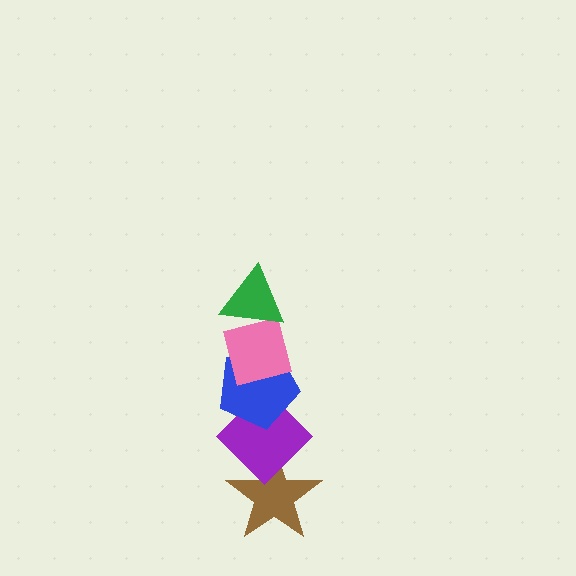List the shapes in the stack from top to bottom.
From top to bottom: the green triangle, the pink square, the blue pentagon, the purple diamond, the brown star.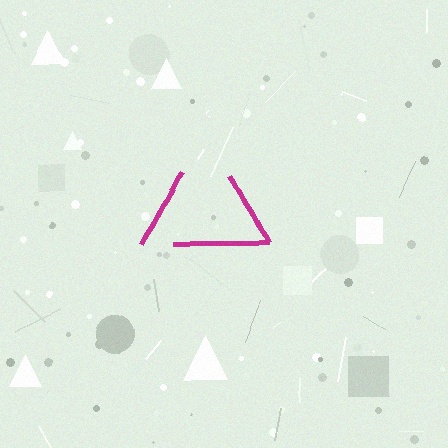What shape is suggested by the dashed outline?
The dashed outline suggests a triangle.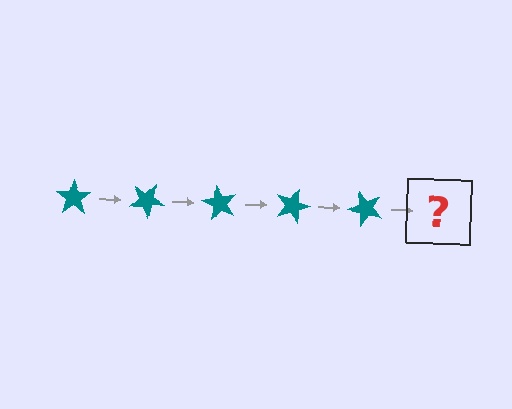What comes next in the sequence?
The next element should be a teal star rotated 150 degrees.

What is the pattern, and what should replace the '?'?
The pattern is that the star rotates 30 degrees each step. The '?' should be a teal star rotated 150 degrees.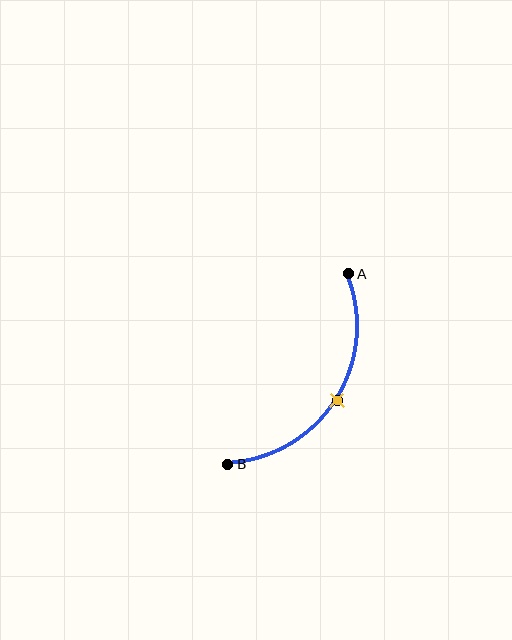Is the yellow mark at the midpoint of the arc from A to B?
Yes. The yellow mark lies on the arc at equal arc-length from both A and B — it is the arc midpoint.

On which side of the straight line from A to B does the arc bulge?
The arc bulges to the right of the straight line connecting A and B.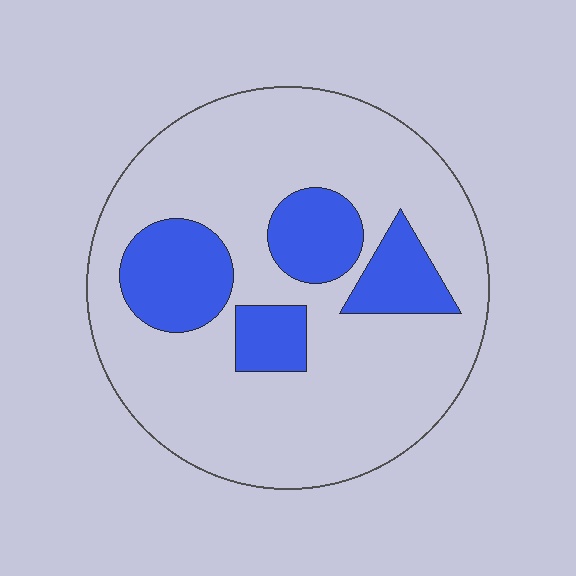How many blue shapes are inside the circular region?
4.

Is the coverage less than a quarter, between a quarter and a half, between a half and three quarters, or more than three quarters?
Less than a quarter.